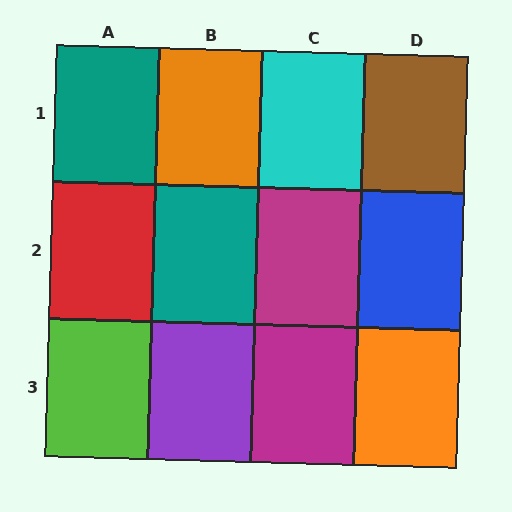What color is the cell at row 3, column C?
Magenta.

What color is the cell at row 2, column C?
Magenta.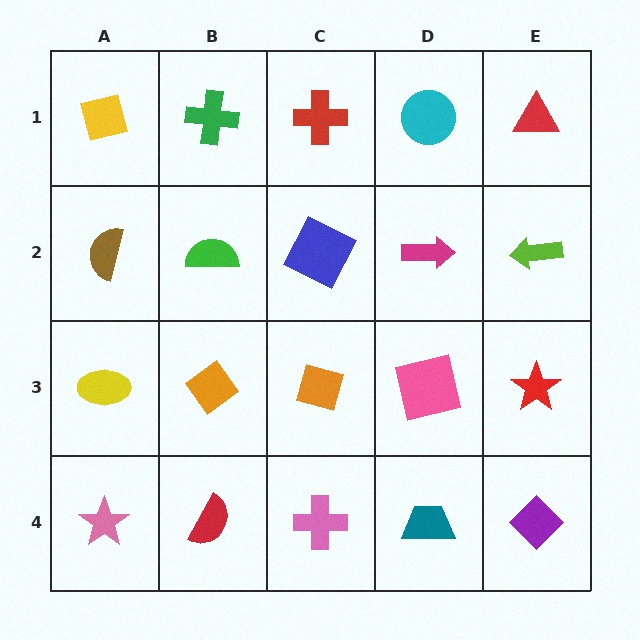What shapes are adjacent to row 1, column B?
A green semicircle (row 2, column B), a yellow square (row 1, column A), a red cross (row 1, column C).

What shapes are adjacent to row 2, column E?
A red triangle (row 1, column E), a red star (row 3, column E), a magenta arrow (row 2, column D).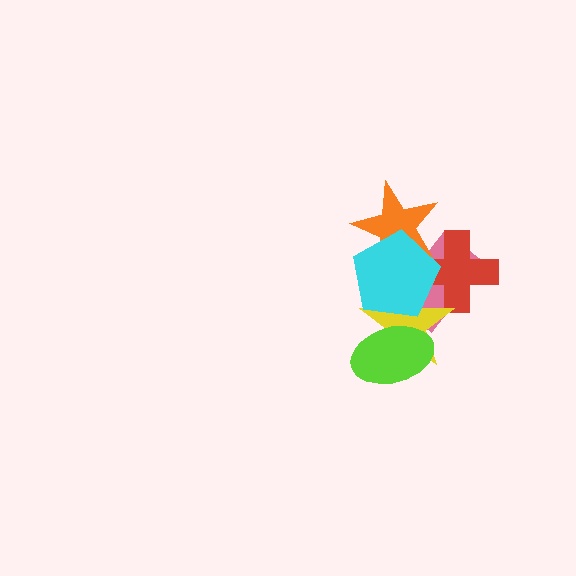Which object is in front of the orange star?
The cyan pentagon is in front of the orange star.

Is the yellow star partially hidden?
Yes, it is partially covered by another shape.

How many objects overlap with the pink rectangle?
4 objects overlap with the pink rectangle.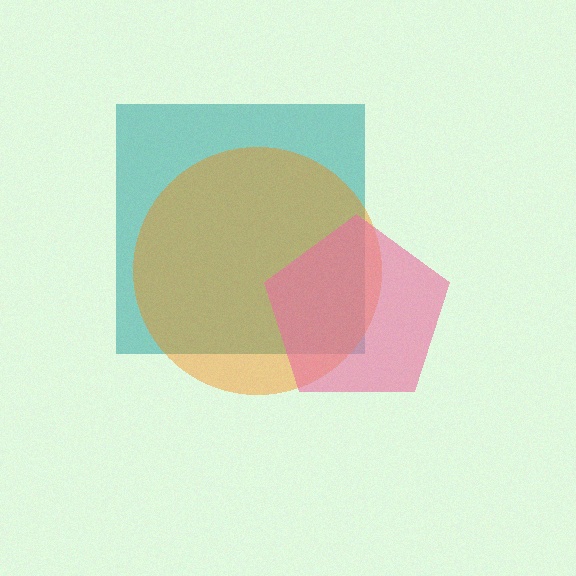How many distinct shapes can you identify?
There are 3 distinct shapes: a teal square, an orange circle, a pink pentagon.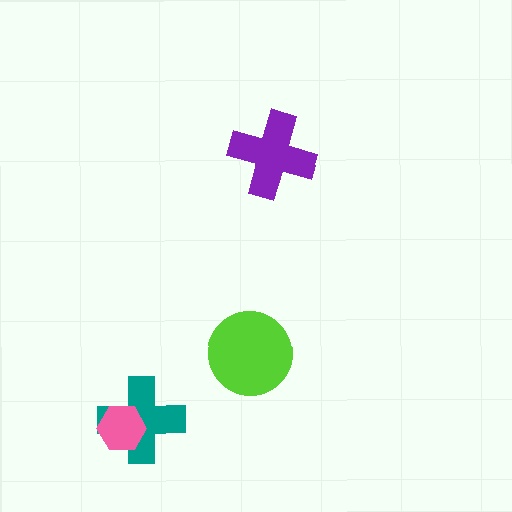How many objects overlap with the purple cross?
0 objects overlap with the purple cross.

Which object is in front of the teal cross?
The pink hexagon is in front of the teal cross.